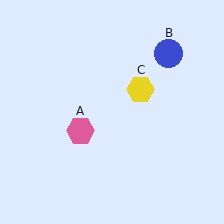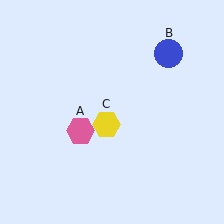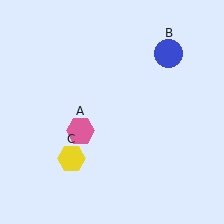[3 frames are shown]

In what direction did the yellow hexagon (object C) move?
The yellow hexagon (object C) moved down and to the left.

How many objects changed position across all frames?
1 object changed position: yellow hexagon (object C).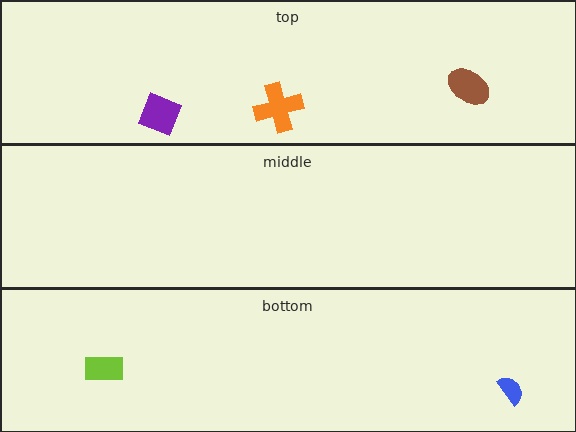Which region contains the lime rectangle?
The bottom region.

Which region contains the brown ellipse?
The top region.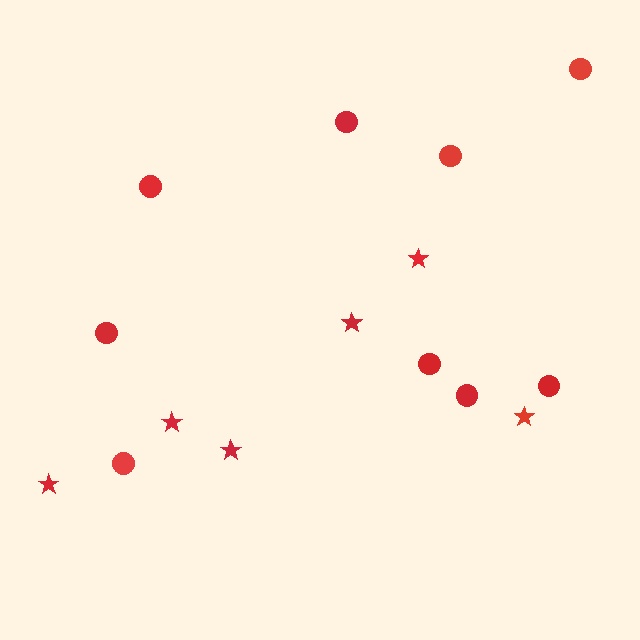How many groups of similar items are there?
There are 2 groups: one group of circles (9) and one group of stars (6).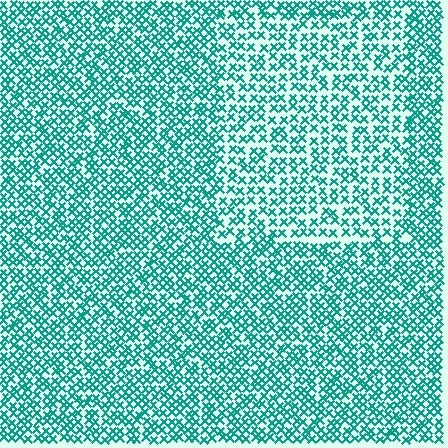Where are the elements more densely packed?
The elements are more densely packed outside the rectangle boundary.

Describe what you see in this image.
The image contains small teal elements arranged at two different densities. A rectangle-shaped region is visible where the elements are less densely packed than the surrounding area.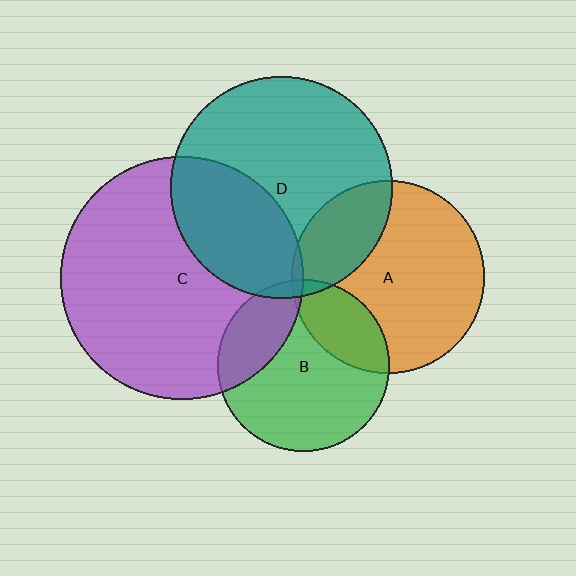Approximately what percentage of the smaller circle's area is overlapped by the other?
Approximately 5%.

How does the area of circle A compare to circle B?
Approximately 1.3 times.